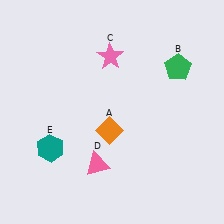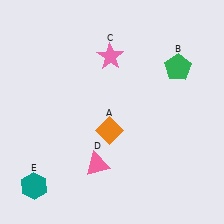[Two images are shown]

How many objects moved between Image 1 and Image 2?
1 object moved between the two images.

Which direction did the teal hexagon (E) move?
The teal hexagon (E) moved down.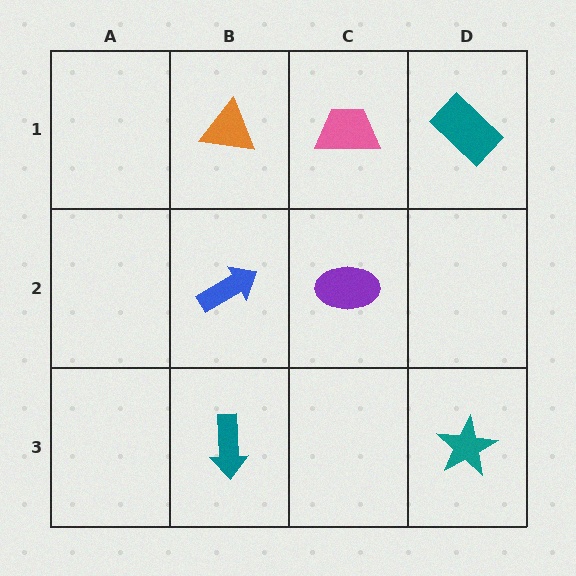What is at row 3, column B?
A teal arrow.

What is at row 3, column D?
A teal star.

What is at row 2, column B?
A blue arrow.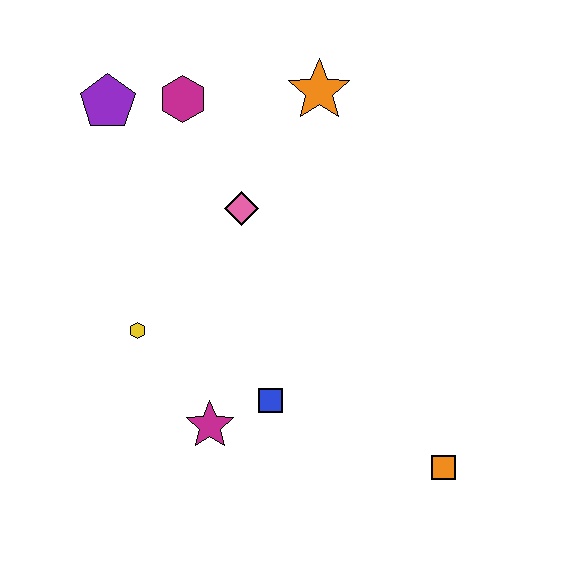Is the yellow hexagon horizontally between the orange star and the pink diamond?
No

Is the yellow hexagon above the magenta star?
Yes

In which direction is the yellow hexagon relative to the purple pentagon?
The yellow hexagon is below the purple pentagon.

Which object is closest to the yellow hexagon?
The magenta star is closest to the yellow hexagon.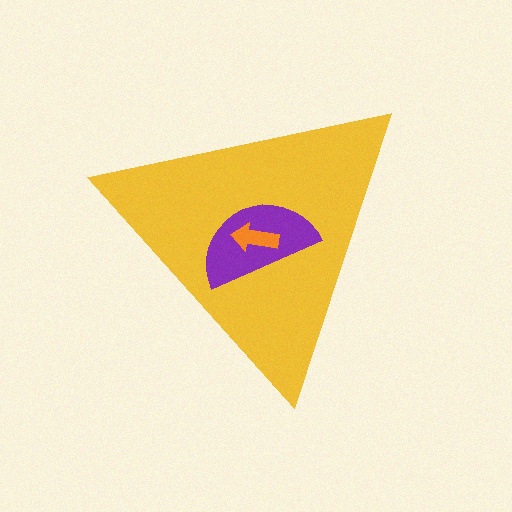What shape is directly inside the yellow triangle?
The purple semicircle.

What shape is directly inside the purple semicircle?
The orange arrow.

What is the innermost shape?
The orange arrow.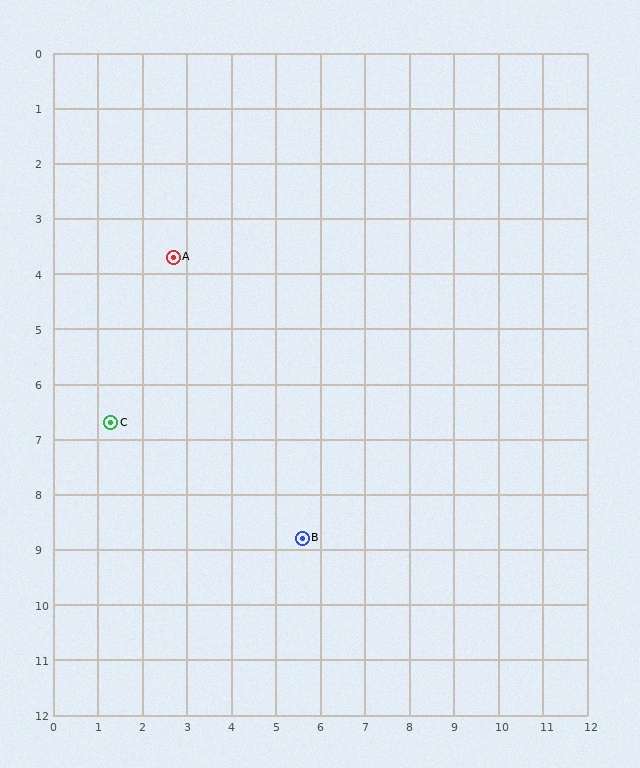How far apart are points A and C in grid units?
Points A and C are about 3.3 grid units apart.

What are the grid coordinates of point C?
Point C is at approximately (1.3, 6.7).